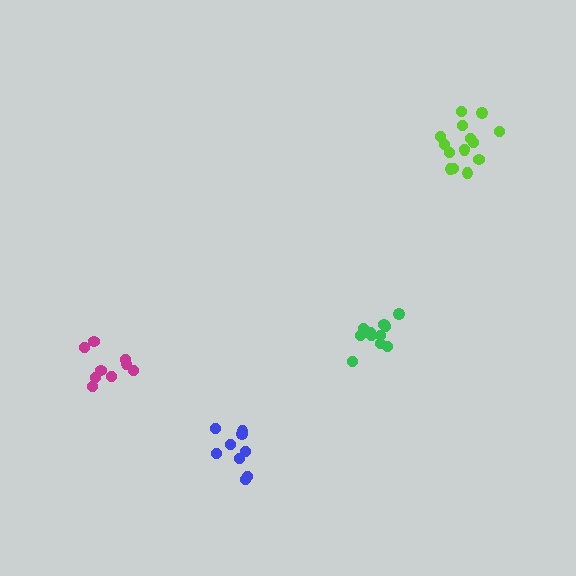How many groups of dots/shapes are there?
There are 4 groups.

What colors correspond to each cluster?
The clusters are colored: green, blue, lime, magenta.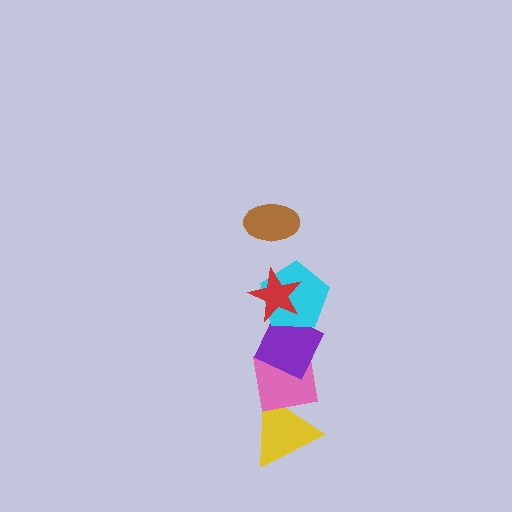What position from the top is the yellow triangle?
The yellow triangle is 6th from the top.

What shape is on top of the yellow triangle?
The pink square is on top of the yellow triangle.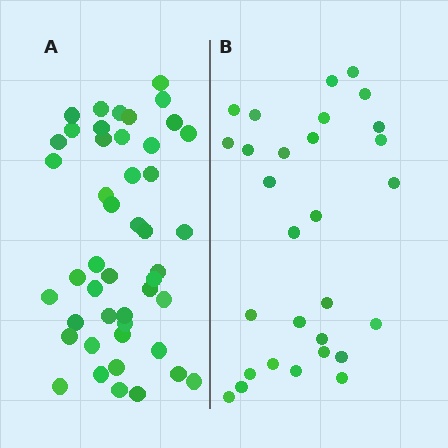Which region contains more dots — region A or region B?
Region A (the left region) has more dots.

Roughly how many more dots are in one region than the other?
Region A has approximately 15 more dots than region B.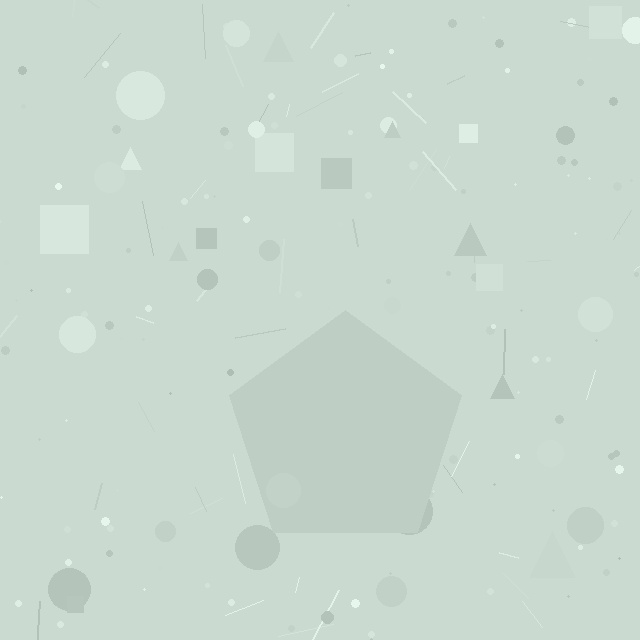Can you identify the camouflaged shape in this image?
The camouflaged shape is a pentagon.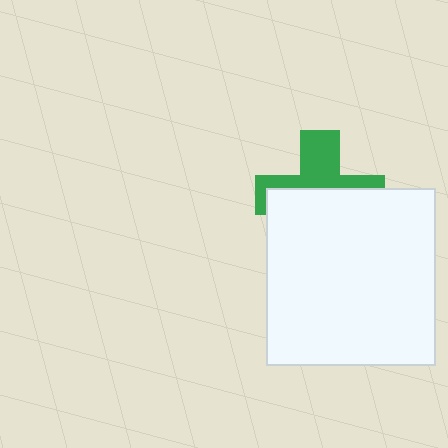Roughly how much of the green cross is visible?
A small part of it is visible (roughly 42%).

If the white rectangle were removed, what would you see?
You would see the complete green cross.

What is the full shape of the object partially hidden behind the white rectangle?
The partially hidden object is a green cross.